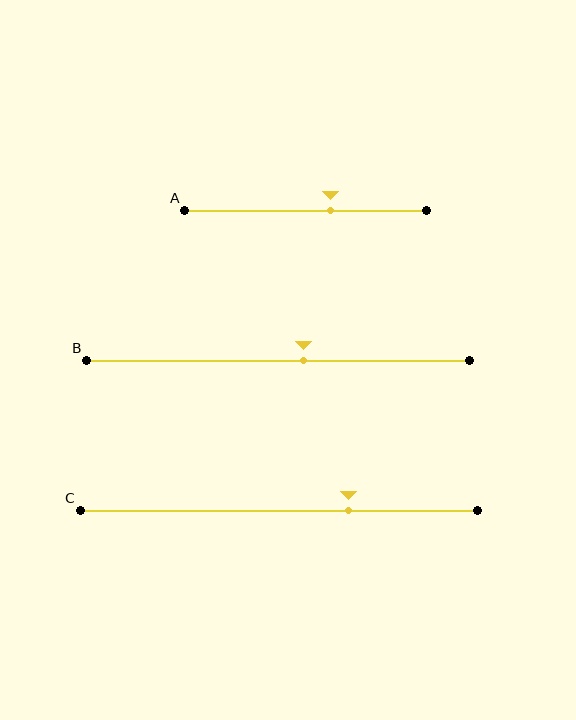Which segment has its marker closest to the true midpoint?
Segment B has its marker closest to the true midpoint.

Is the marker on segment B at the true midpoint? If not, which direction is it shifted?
No, the marker on segment B is shifted to the right by about 7% of the segment length.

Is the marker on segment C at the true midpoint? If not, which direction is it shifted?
No, the marker on segment C is shifted to the right by about 18% of the segment length.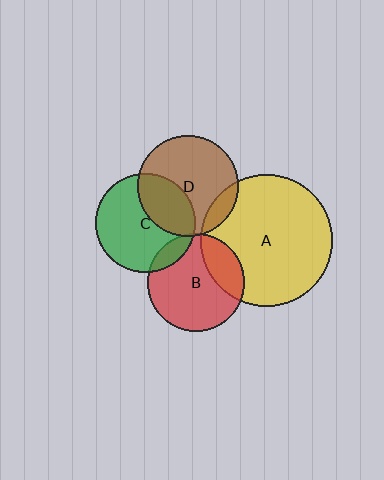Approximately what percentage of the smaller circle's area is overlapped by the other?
Approximately 10%.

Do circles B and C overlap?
Yes.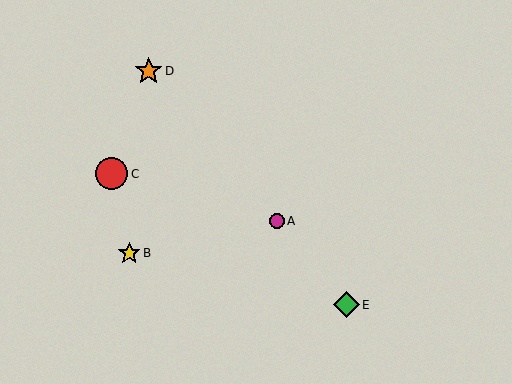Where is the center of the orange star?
The center of the orange star is at (149, 71).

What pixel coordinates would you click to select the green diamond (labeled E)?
Click at (347, 305) to select the green diamond E.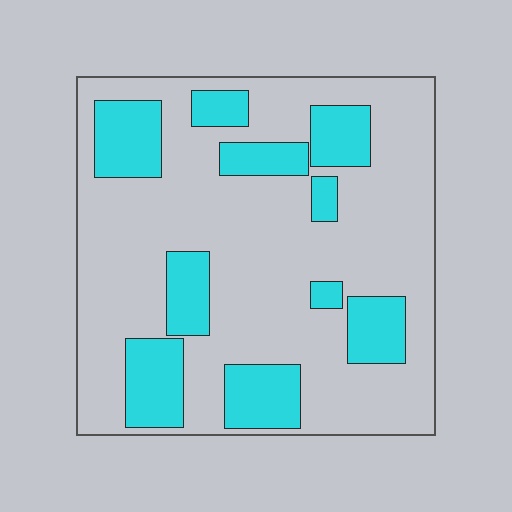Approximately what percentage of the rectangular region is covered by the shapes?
Approximately 25%.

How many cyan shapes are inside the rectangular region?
10.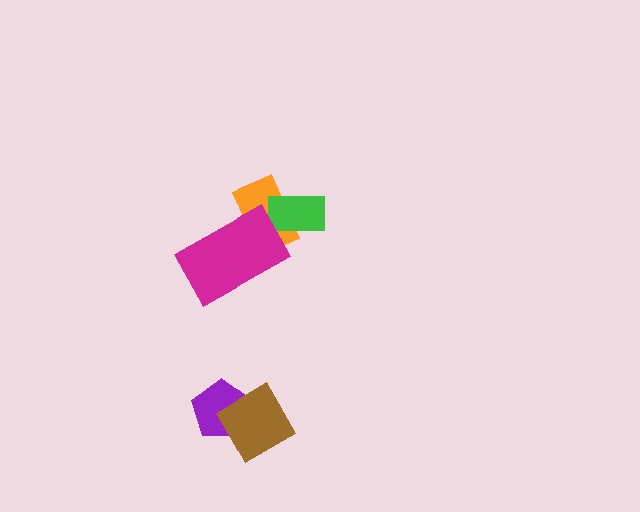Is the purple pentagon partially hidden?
Yes, it is partially covered by another shape.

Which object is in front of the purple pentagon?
The brown diamond is in front of the purple pentagon.